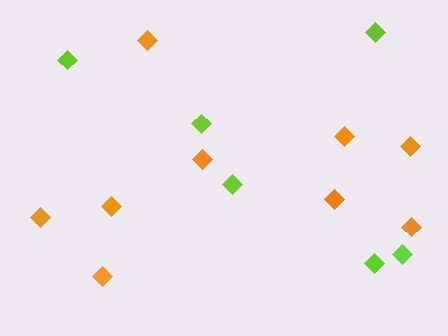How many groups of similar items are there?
There are 2 groups: one group of orange diamonds (9) and one group of lime diamonds (6).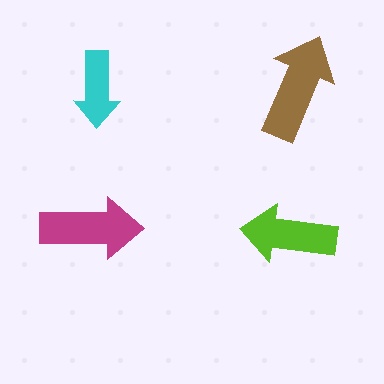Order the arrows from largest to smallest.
the brown one, the magenta one, the lime one, the cyan one.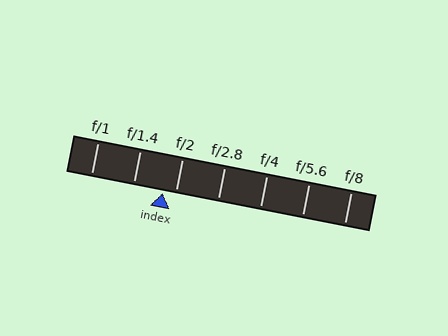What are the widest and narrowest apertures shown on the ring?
The widest aperture shown is f/1 and the narrowest is f/8.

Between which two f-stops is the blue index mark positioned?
The index mark is between f/1.4 and f/2.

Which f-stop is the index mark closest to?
The index mark is closest to f/2.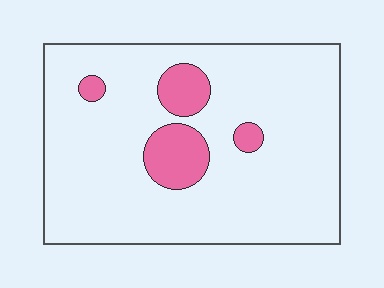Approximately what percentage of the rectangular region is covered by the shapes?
Approximately 10%.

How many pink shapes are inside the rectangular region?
4.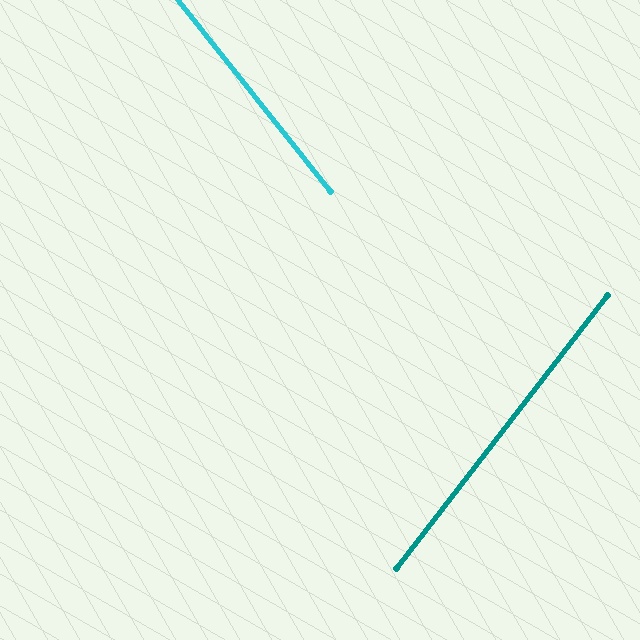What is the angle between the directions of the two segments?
Approximately 76 degrees.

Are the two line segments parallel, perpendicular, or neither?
Neither parallel nor perpendicular — they differ by about 76°.